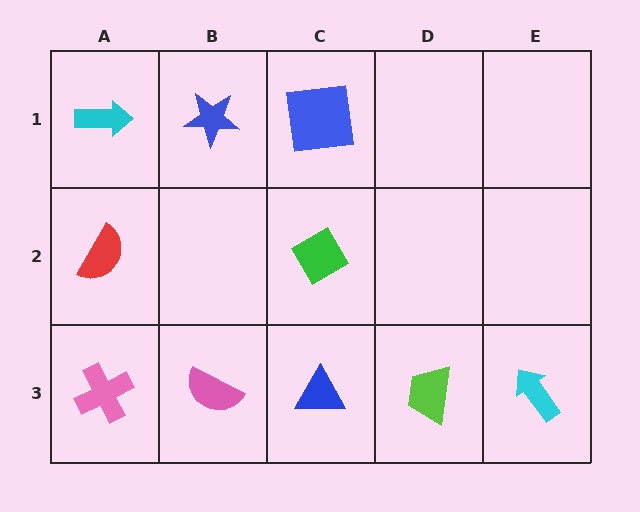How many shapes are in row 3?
5 shapes.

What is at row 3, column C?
A blue triangle.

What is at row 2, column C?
A green diamond.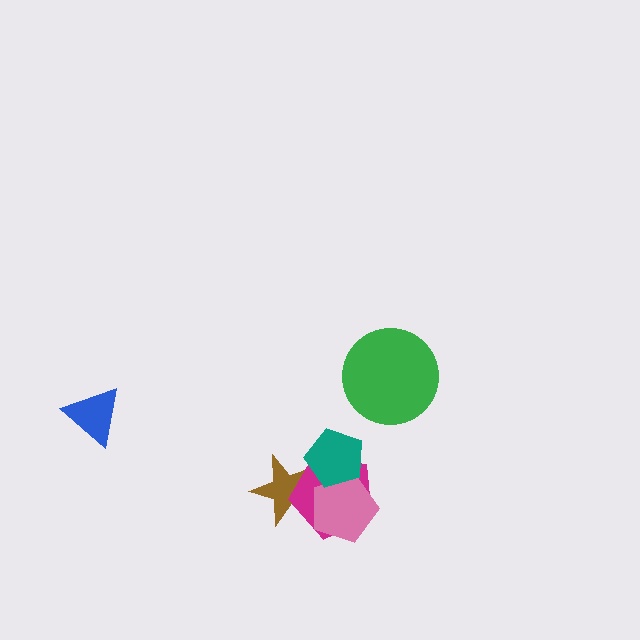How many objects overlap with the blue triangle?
0 objects overlap with the blue triangle.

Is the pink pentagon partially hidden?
Yes, it is partially covered by another shape.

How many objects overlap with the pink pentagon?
3 objects overlap with the pink pentagon.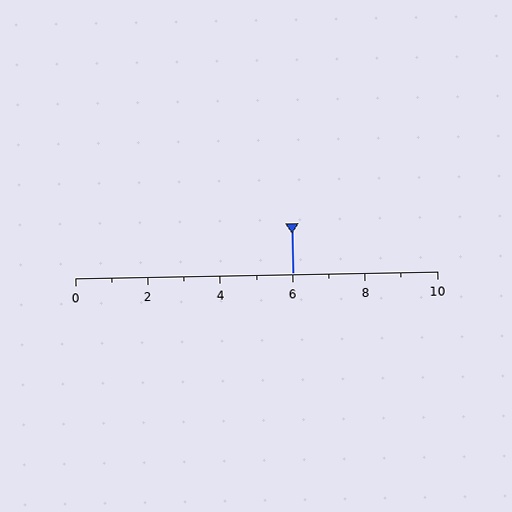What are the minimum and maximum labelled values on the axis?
The axis runs from 0 to 10.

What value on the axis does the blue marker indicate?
The marker indicates approximately 6.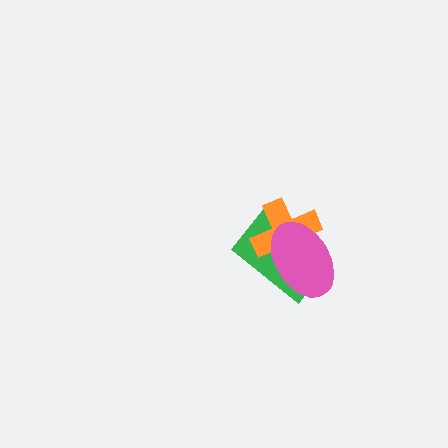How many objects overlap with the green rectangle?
2 objects overlap with the green rectangle.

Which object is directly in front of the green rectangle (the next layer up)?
The orange cross is directly in front of the green rectangle.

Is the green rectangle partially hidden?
Yes, it is partially covered by another shape.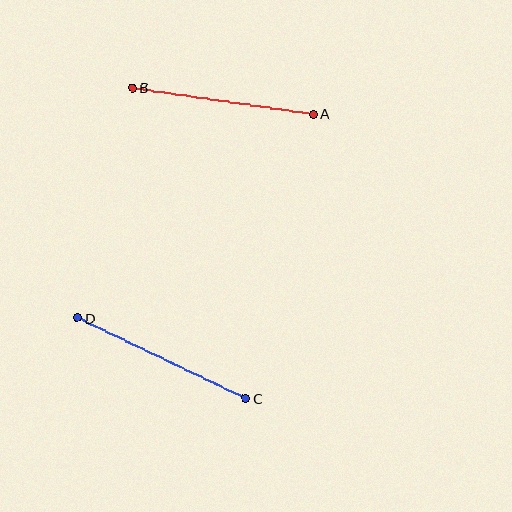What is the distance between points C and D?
The distance is approximately 186 pixels.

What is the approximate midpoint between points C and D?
The midpoint is at approximately (161, 358) pixels.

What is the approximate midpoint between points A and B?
The midpoint is at approximately (223, 101) pixels.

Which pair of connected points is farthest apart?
Points C and D are farthest apart.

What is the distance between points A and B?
The distance is approximately 183 pixels.